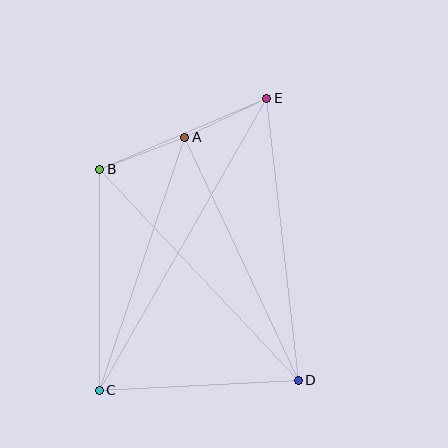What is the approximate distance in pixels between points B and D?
The distance between B and D is approximately 290 pixels.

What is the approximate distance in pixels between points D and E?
The distance between D and E is approximately 284 pixels.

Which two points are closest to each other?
Points A and B are closest to each other.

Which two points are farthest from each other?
Points C and E are farthest from each other.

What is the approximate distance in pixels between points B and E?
The distance between B and E is approximately 181 pixels.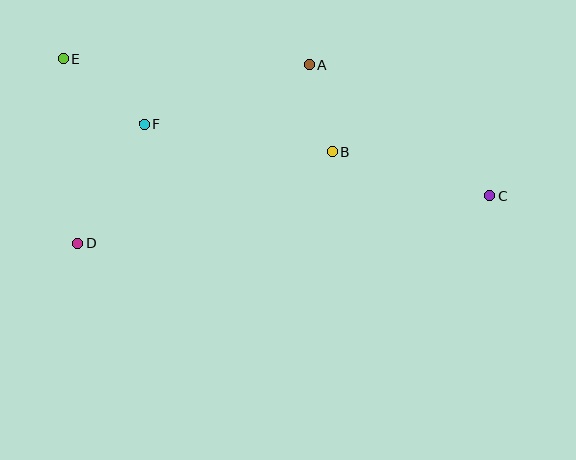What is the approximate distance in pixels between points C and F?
The distance between C and F is approximately 353 pixels.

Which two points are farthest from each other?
Points C and E are farthest from each other.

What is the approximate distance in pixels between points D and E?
The distance between D and E is approximately 185 pixels.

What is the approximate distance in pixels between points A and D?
The distance between A and D is approximately 292 pixels.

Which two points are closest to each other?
Points A and B are closest to each other.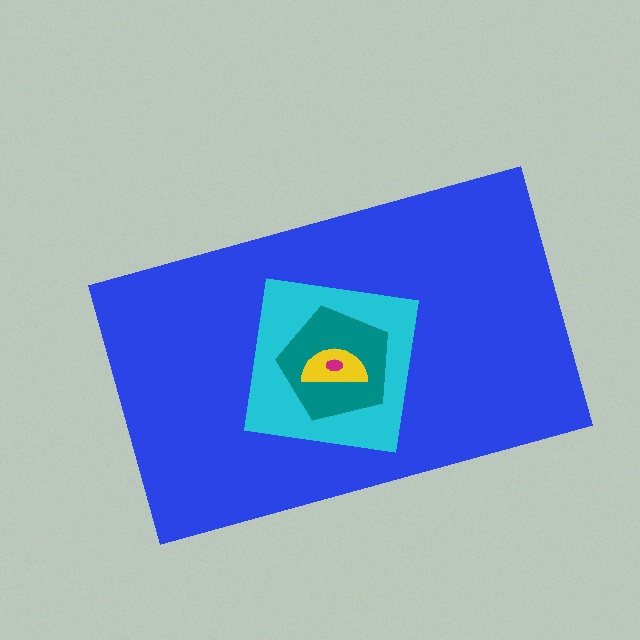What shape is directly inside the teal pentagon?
The yellow semicircle.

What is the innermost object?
The magenta ellipse.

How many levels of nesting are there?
5.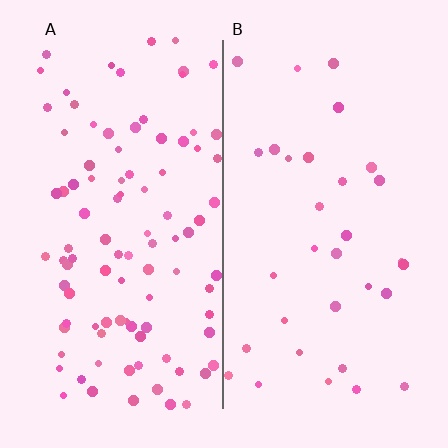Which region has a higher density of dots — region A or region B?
A (the left).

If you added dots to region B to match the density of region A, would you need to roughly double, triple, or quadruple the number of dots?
Approximately triple.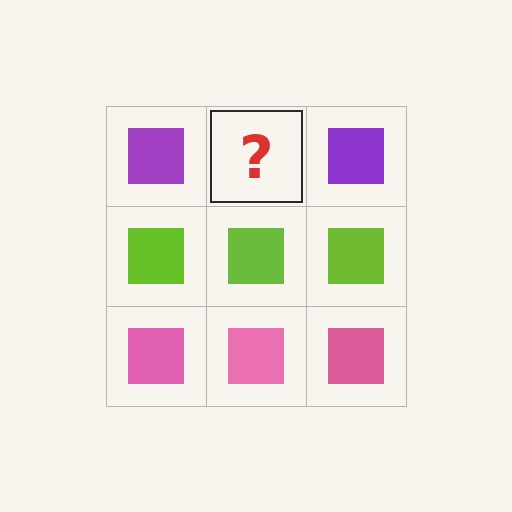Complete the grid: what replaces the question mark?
The question mark should be replaced with a purple square.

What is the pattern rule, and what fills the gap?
The rule is that each row has a consistent color. The gap should be filled with a purple square.